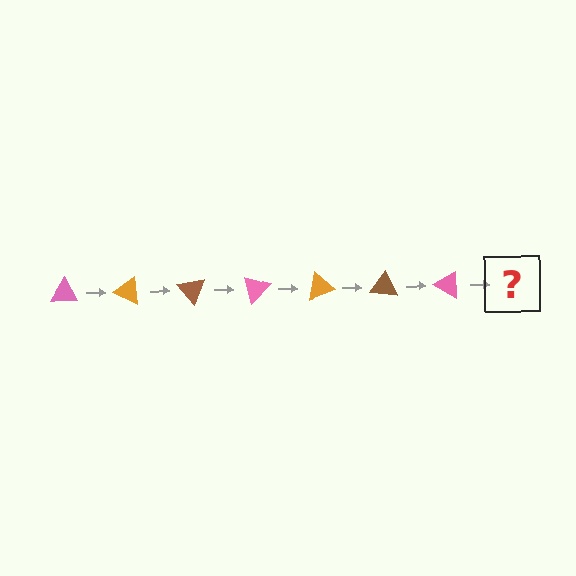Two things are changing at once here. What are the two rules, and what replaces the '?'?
The two rules are that it rotates 25 degrees each step and the color cycles through pink, orange, and brown. The '?' should be an orange triangle, rotated 175 degrees from the start.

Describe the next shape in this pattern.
It should be an orange triangle, rotated 175 degrees from the start.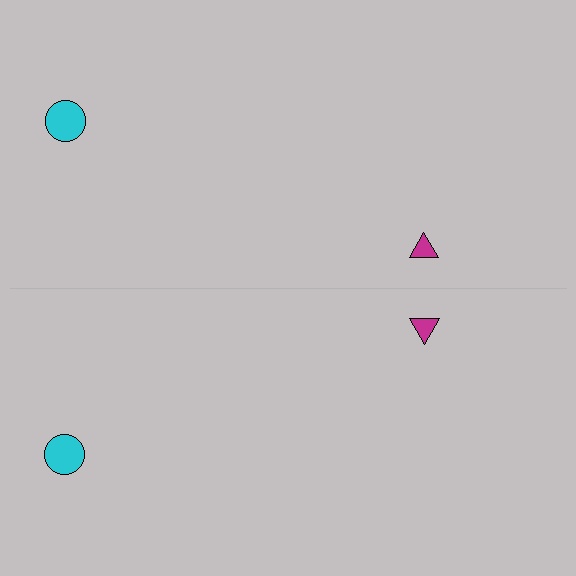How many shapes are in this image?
There are 4 shapes in this image.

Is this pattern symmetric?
Yes, this pattern has bilateral (reflection) symmetry.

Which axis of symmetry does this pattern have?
The pattern has a horizontal axis of symmetry running through the center of the image.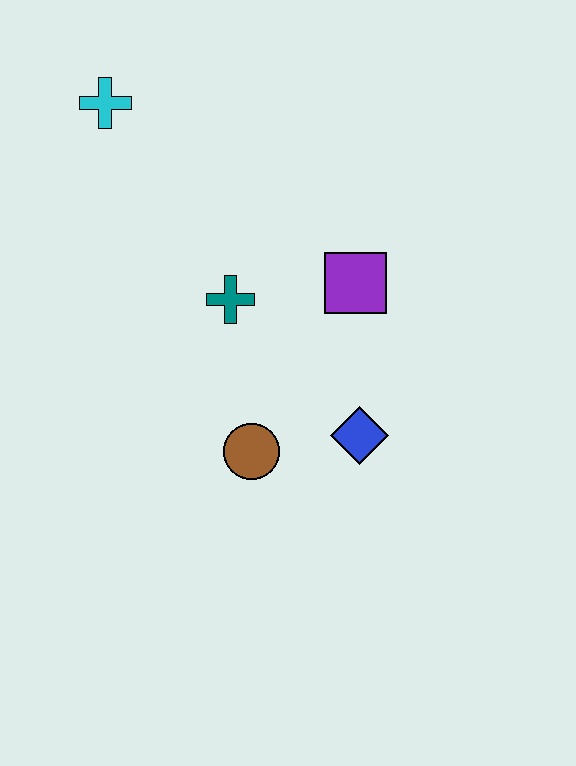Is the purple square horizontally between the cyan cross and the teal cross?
No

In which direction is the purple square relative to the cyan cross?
The purple square is to the right of the cyan cross.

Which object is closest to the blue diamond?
The brown circle is closest to the blue diamond.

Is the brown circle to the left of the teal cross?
No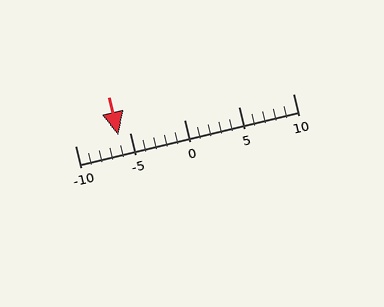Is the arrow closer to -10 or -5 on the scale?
The arrow is closer to -5.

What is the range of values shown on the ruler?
The ruler shows values from -10 to 10.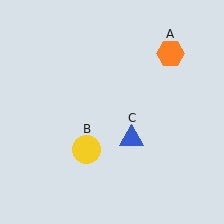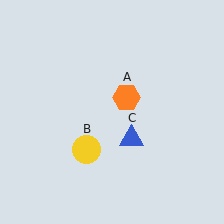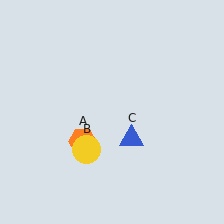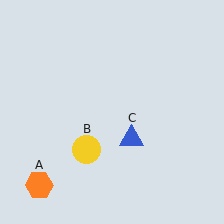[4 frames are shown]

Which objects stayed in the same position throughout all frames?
Yellow circle (object B) and blue triangle (object C) remained stationary.